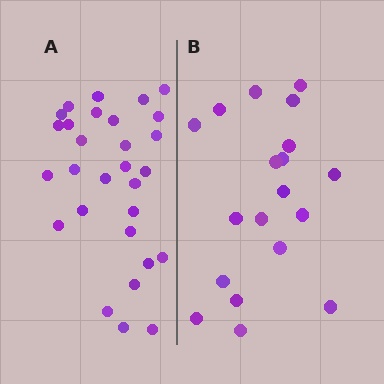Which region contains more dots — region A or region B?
Region A (the left region) has more dots.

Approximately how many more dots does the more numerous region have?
Region A has roughly 10 or so more dots than region B.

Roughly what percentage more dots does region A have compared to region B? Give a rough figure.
About 55% more.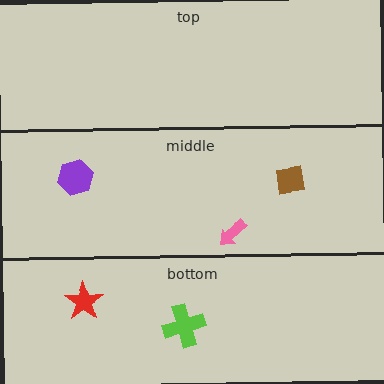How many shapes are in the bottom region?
2.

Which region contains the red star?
The bottom region.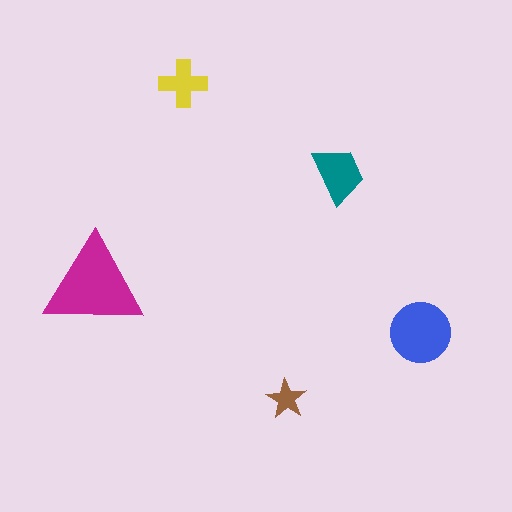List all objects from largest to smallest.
The magenta triangle, the blue circle, the teal trapezoid, the yellow cross, the brown star.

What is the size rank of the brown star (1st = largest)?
5th.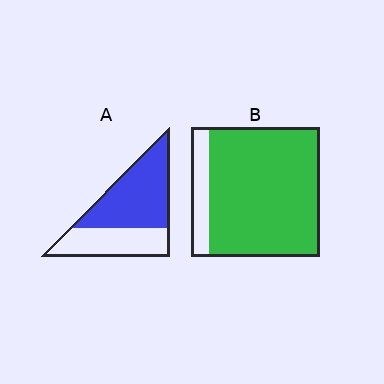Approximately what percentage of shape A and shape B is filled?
A is approximately 60% and B is approximately 85%.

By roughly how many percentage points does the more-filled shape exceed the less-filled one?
By roughly 25 percentage points (B over A).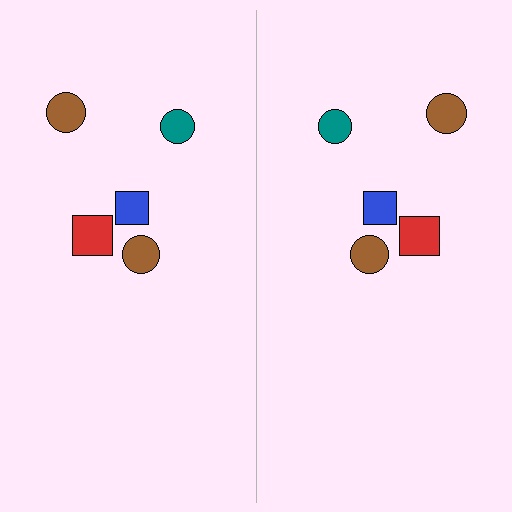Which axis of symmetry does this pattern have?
The pattern has a vertical axis of symmetry running through the center of the image.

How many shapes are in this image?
There are 10 shapes in this image.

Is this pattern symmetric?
Yes, this pattern has bilateral (reflection) symmetry.